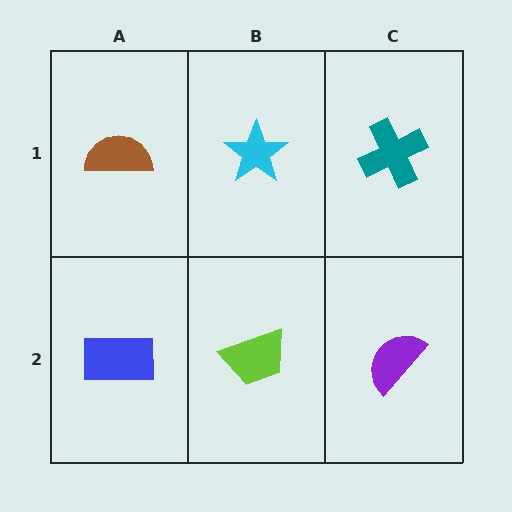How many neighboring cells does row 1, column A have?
2.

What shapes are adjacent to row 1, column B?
A lime trapezoid (row 2, column B), a brown semicircle (row 1, column A), a teal cross (row 1, column C).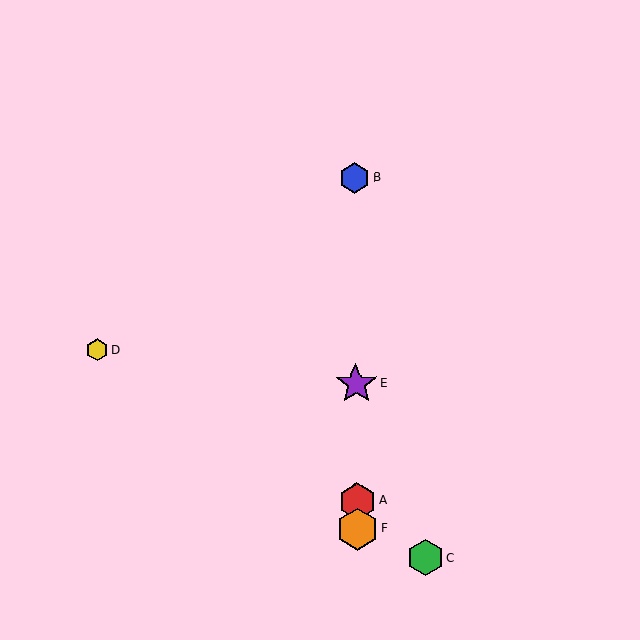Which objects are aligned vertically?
Objects A, B, E, F are aligned vertically.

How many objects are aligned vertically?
4 objects (A, B, E, F) are aligned vertically.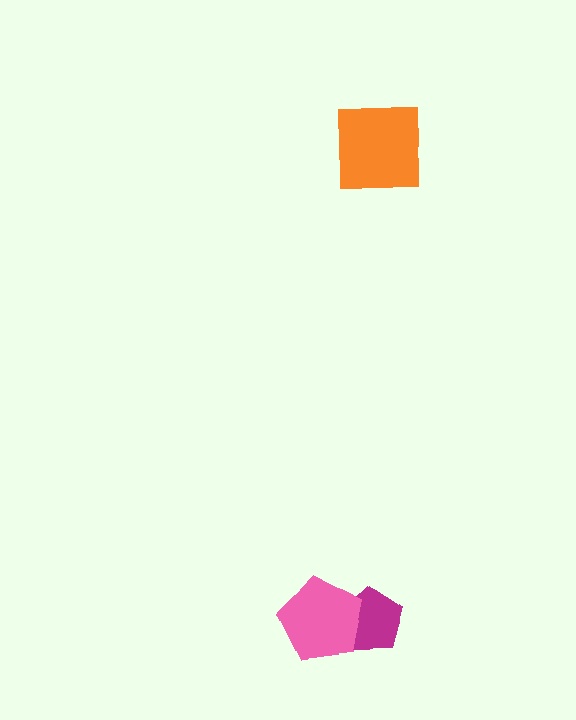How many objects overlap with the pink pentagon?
1 object overlaps with the pink pentagon.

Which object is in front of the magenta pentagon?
The pink pentagon is in front of the magenta pentagon.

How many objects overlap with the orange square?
0 objects overlap with the orange square.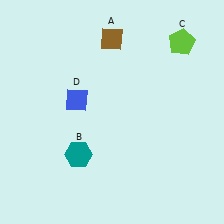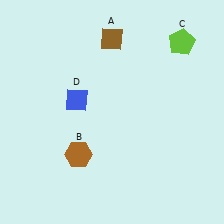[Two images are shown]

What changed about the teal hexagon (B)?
In Image 1, B is teal. In Image 2, it changed to brown.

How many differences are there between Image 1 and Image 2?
There is 1 difference between the two images.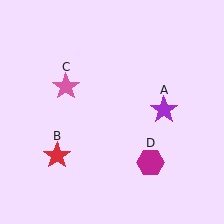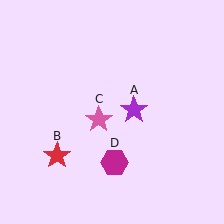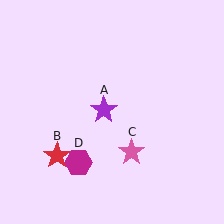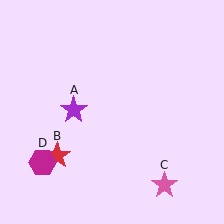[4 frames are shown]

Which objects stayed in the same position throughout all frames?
Red star (object B) remained stationary.